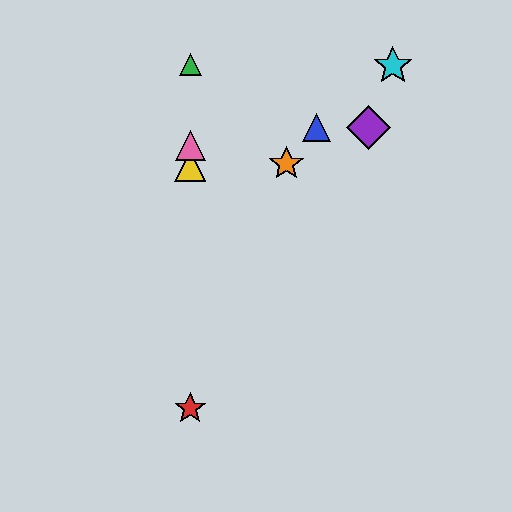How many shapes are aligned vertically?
4 shapes (the red star, the green triangle, the yellow triangle, the pink triangle) are aligned vertically.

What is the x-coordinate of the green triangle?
The green triangle is at x≈190.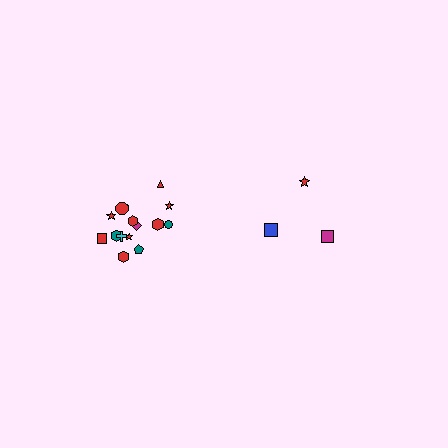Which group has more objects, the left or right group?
The left group.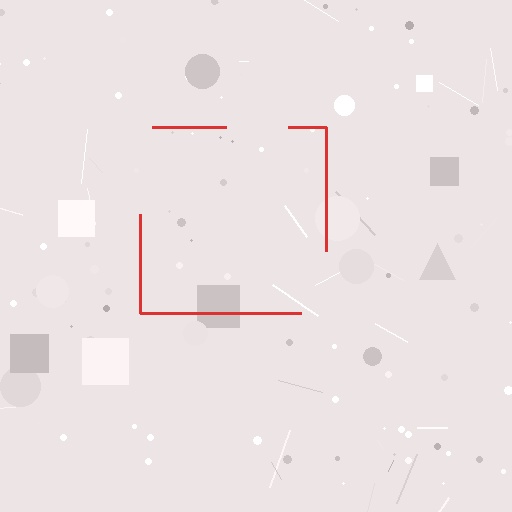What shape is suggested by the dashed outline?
The dashed outline suggests a square.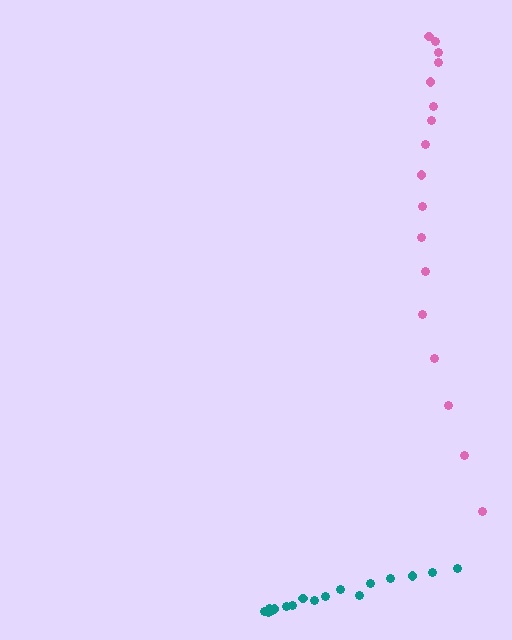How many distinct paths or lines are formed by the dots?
There are 2 distinct paths.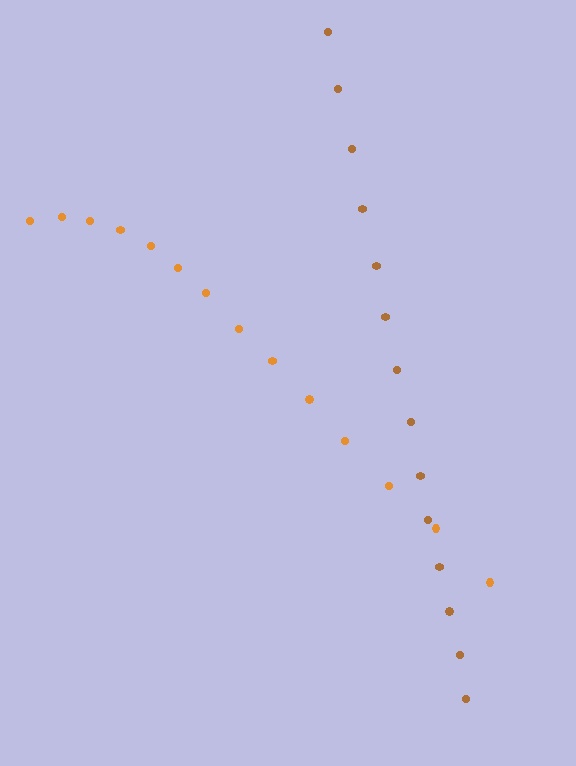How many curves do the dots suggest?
There are 2 distinct paths.